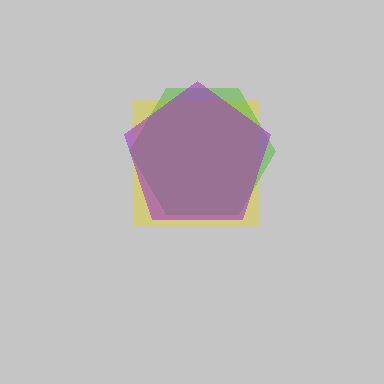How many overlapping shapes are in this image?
There are 3 overlapping shapes in the image.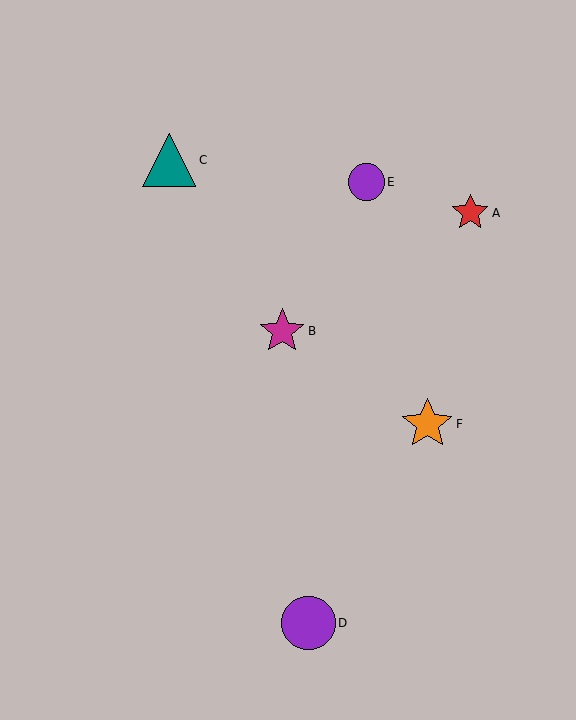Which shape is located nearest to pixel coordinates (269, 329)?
The magenta star (labeled B) at (282, 331) is nearest to that location.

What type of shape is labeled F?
Shape F is an orange star.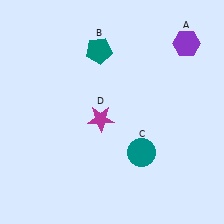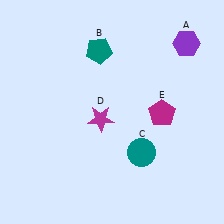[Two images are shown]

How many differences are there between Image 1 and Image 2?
There is 1 difference between the two images.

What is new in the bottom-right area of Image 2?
A magenta pentagon (E) was added in the bottom-right area of Image 2.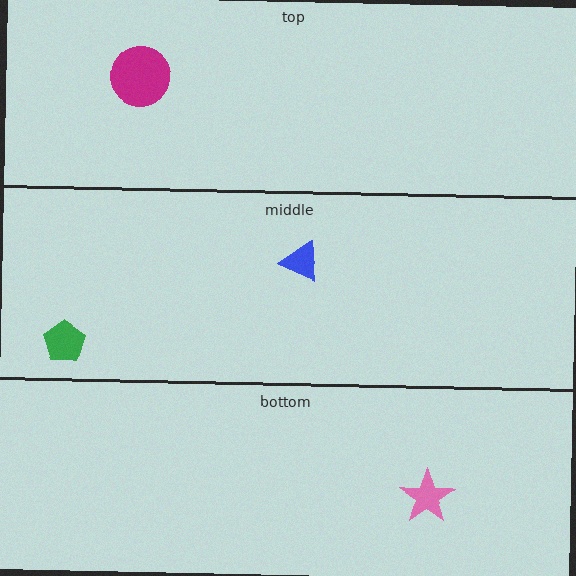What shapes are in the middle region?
The blue triangle, the green pentagon.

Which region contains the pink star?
The bottom region.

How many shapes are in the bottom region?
1.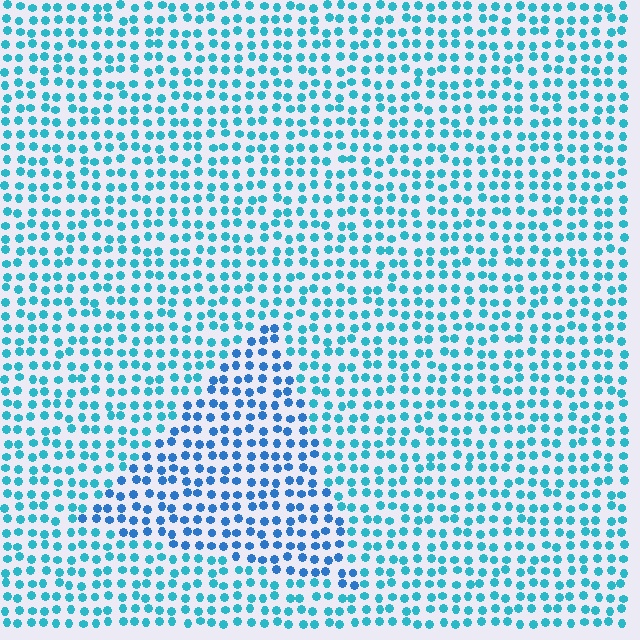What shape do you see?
I see a triangle.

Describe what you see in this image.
The image is filled with small cyan elements in a uniform arrangement. A triangle-shaped region is visible where the elements are tinted to a slightly different hue, forming a subtle color boundary.